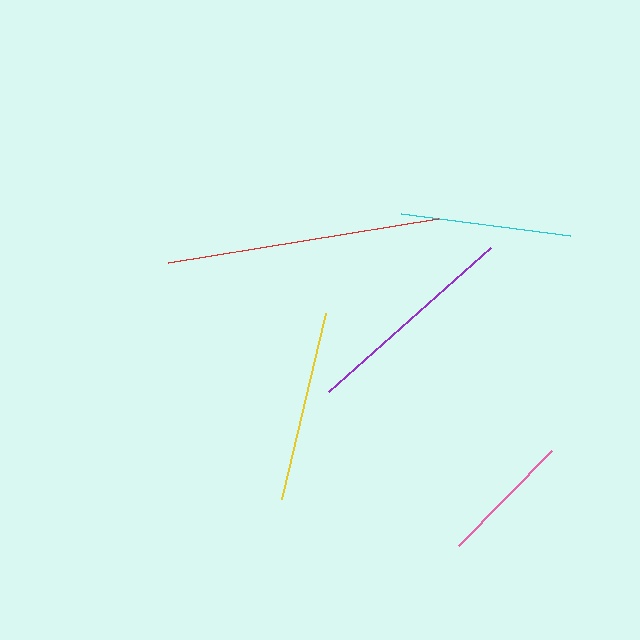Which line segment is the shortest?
The pink line is the shortest at approximately 133 pixels.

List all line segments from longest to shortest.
From longest to shortest: red, purple, yellow, cyan, pink.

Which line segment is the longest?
The red line is the longest at approximately 274 pixels.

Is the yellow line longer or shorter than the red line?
The red line is longer than the yellow line.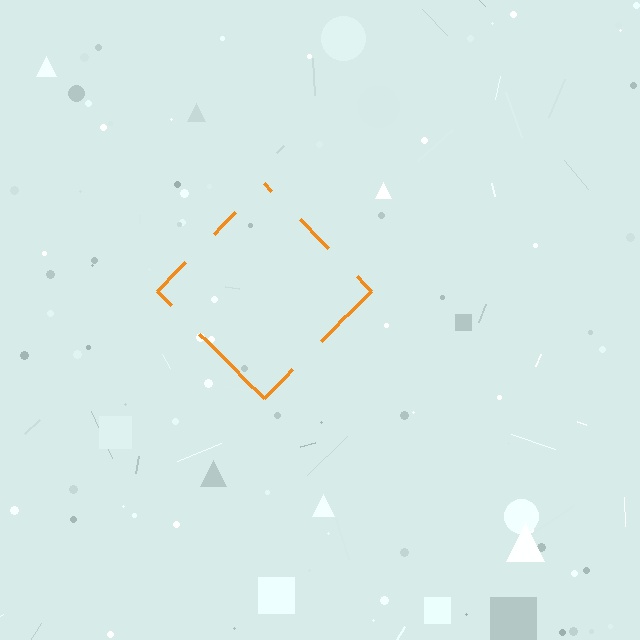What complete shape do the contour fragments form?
The contour fragments form a diamond.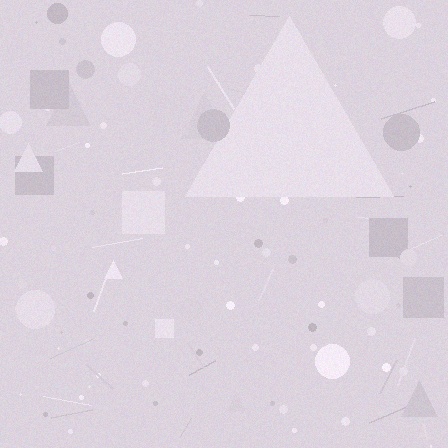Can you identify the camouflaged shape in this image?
The camouflaged shape is a triangle.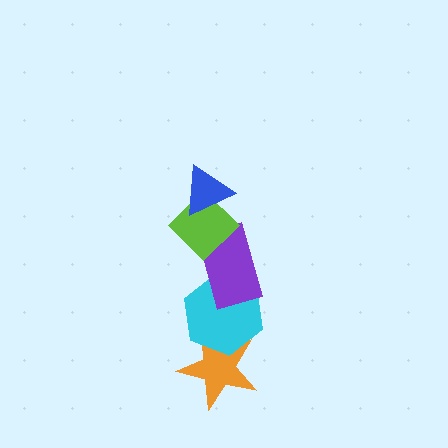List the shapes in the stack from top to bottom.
From top to bottom: the blue triangle, the lime diamond, the purple rectangle, the cyan hexagon, the orange star.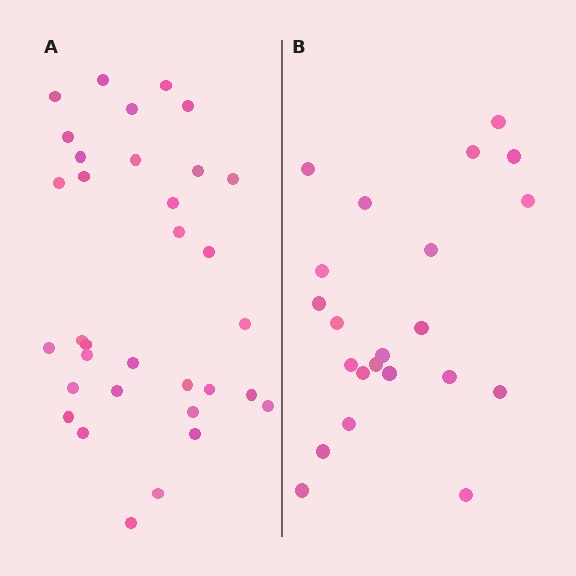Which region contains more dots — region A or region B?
Region A (the left region) has more dots.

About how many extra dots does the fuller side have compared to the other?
Region A has roughly 12 or so more dots than region B.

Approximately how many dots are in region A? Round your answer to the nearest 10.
About 30 dots. (The exact count is 33, which rounds to 30.)